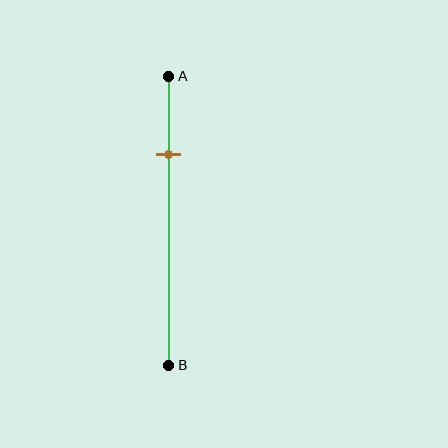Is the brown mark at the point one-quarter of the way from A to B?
Yes, the mark is approximately at the one-quarter point.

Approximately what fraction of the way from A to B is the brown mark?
The brown mark is approximately 25% of the way from A to B.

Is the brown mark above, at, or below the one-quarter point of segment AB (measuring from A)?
The brown mark is approximately at the one-quarter point of segment AB.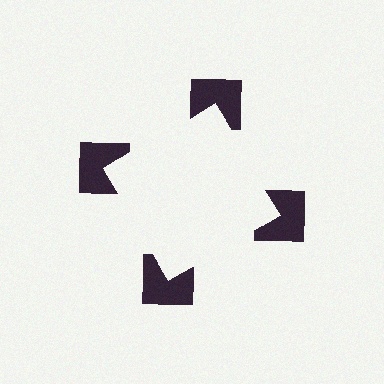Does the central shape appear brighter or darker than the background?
It typically appears slightly brighter than the background, even though no actual brightness change is drawn.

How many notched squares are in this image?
There are 4 — one at each vertex of the illusory square.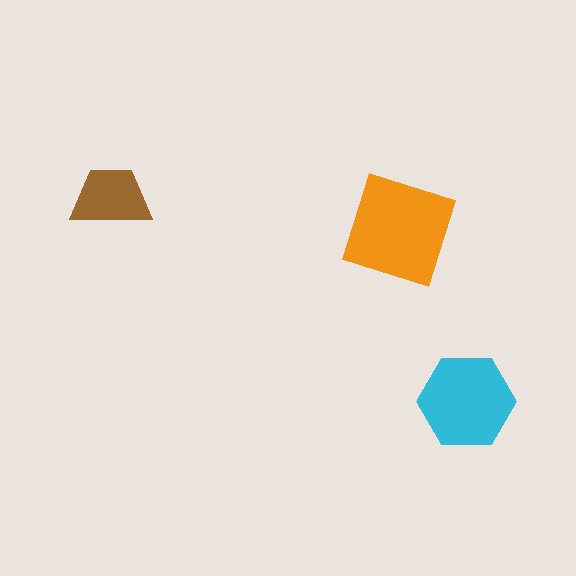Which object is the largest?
The orange square.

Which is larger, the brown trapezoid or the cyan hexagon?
The cyan hexagon.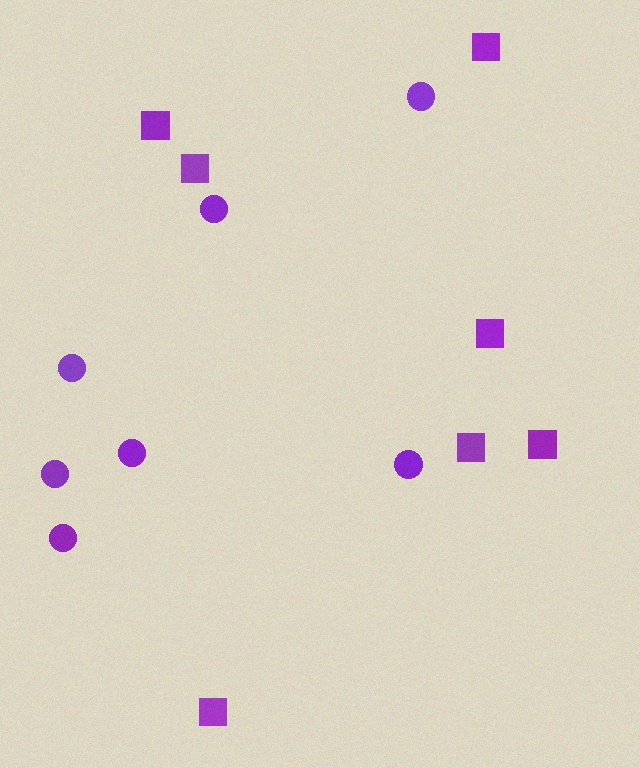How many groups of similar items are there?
There are 2 groups: one group of circles (7) and one group of squares (7).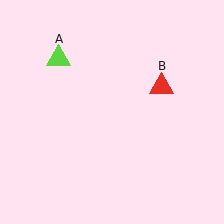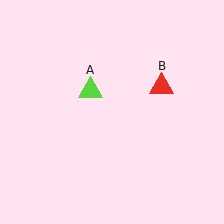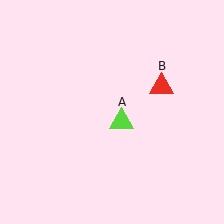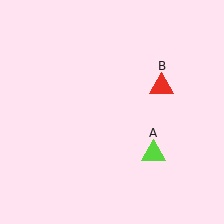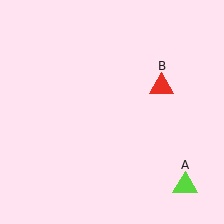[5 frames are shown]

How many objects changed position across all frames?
1 object changed position: lime triangle (object A).